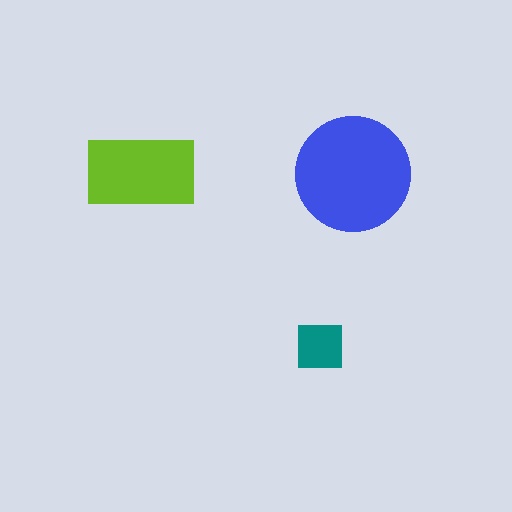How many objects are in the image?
There are 3 objects in the image.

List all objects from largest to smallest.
The blue circle, the lime rectangle, the teal square.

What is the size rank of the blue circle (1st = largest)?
1st.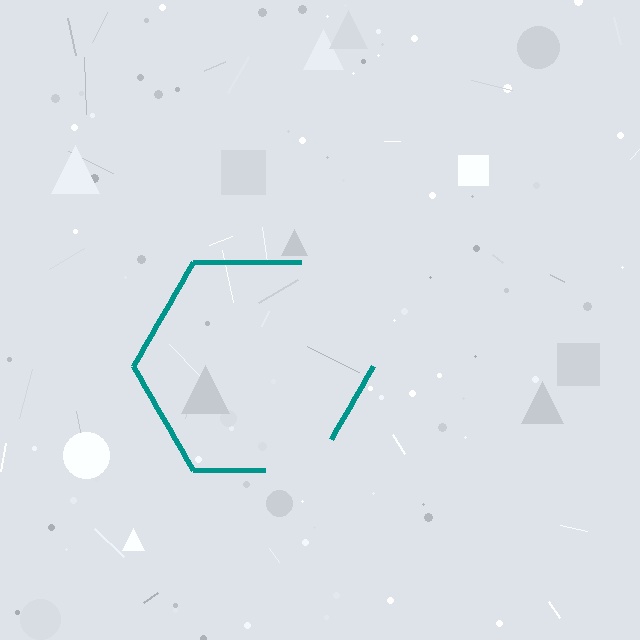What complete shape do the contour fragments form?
The contour fragments form a hexagon.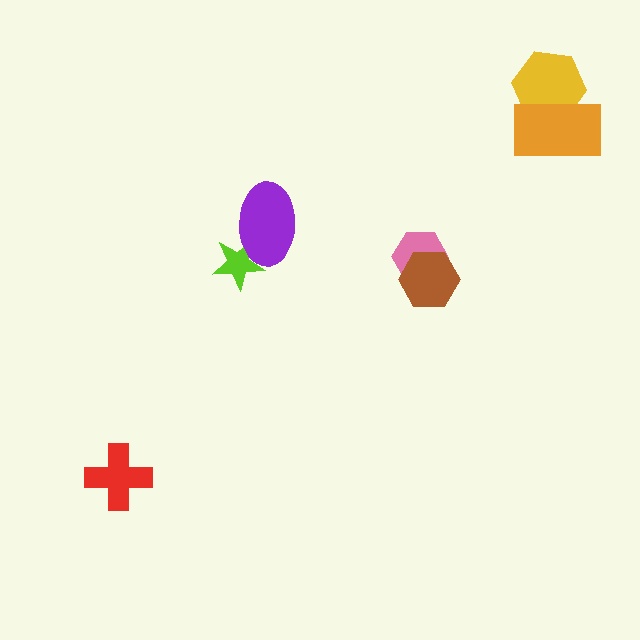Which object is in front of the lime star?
The purple ellipse is in front of the lime star.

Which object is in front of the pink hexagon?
The brown hexagon is in front of the pink hexagon.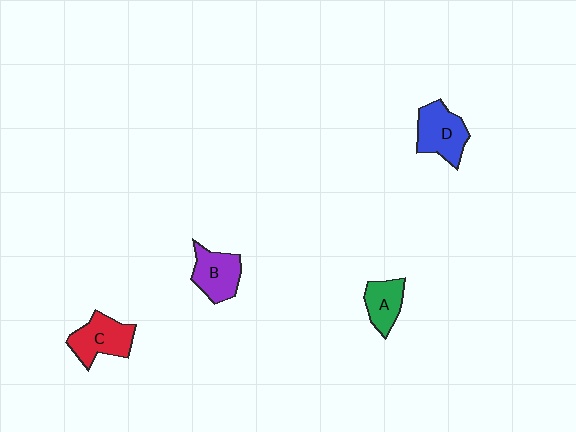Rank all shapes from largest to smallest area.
From largest to smallest: D (blue), C (red), B (purple), A (green).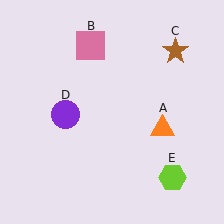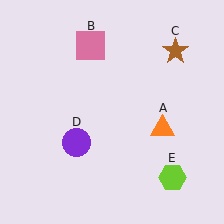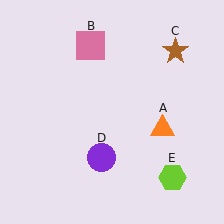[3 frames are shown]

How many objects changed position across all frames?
1 object changed position: purple circle (object D).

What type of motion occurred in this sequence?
The purple circle (object D) rotated counterclockwise around the center of the scene.